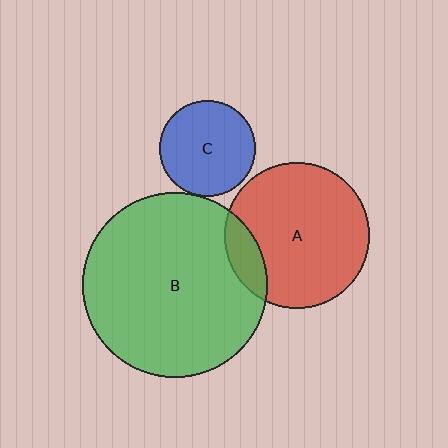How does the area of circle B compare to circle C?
Approximately 3.7 times.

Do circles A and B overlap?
Yes.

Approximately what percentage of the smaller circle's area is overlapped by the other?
Approximately 15%.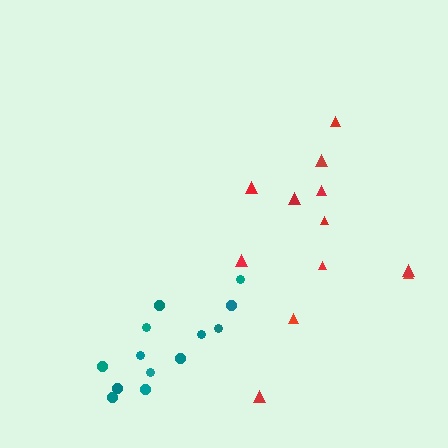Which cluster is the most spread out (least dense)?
Red.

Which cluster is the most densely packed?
Teal.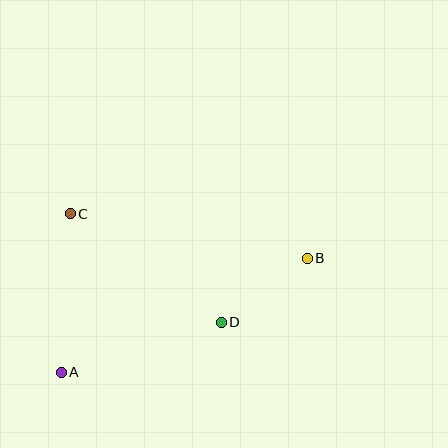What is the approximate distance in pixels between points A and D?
The distance between A and D is approximately 167 pixels.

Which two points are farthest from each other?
Points A and B are farthest from each other.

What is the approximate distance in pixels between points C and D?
The distance between C and D is approximately 186 pixels.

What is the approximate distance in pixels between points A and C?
The distance between A and C is approximately 159 pixels.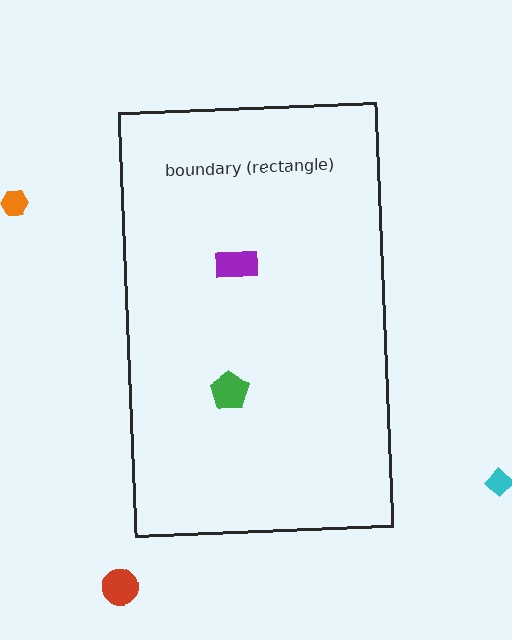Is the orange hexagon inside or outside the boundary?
Outside.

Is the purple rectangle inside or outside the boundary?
Inside.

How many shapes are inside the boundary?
2 inside, 3 outside.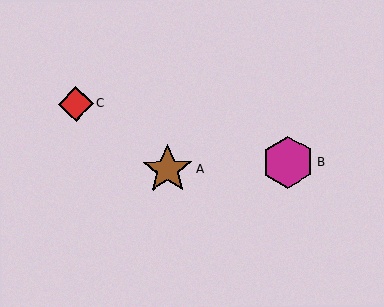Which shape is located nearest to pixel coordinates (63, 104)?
The red diamond (labeled C) at (76, 104) is nearest to that location.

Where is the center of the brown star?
The center of the brown star is at (168, 170).